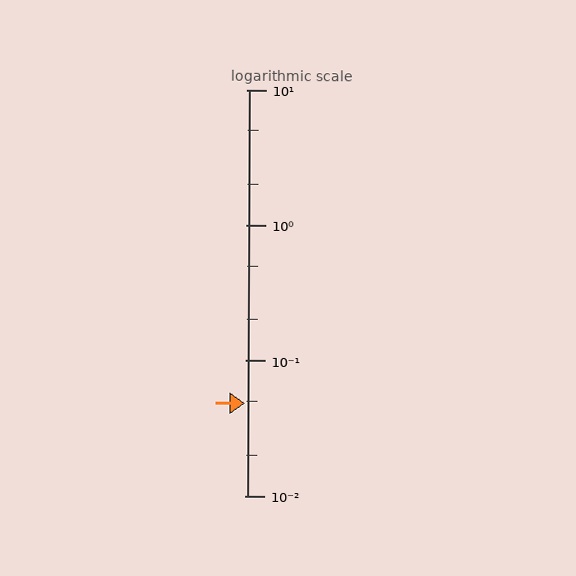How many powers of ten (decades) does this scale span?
The scale spans 3 decades, from 0.01 to 10.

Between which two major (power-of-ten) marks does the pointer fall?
The pointer is between 0.01 and 0.1.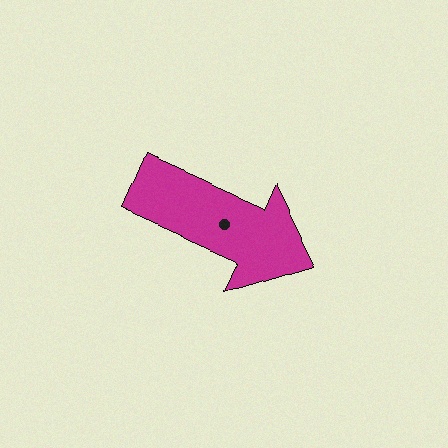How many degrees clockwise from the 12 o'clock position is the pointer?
Approximately 114 degrees.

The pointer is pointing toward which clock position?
Roughly 4 o'clock.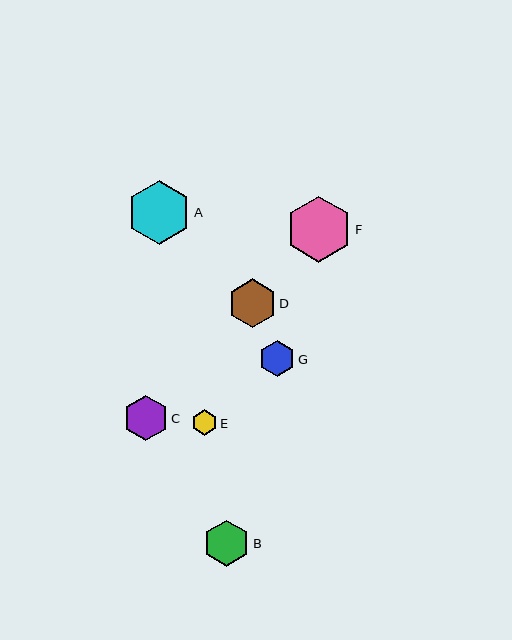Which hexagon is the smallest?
Hexagon E is the smallest with a size of approximately 25 pixels.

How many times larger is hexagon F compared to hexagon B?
Hexagon F is approximately 1.4 times the size of hexagon B.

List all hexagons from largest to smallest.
From largest to smallest: F, A, D, B, C, G, E.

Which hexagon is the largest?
Hexagon F is the largest with a size of approximately 66 pixels.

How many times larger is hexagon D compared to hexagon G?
Hexagon D is approximately 1.3 times the size of hexagon G.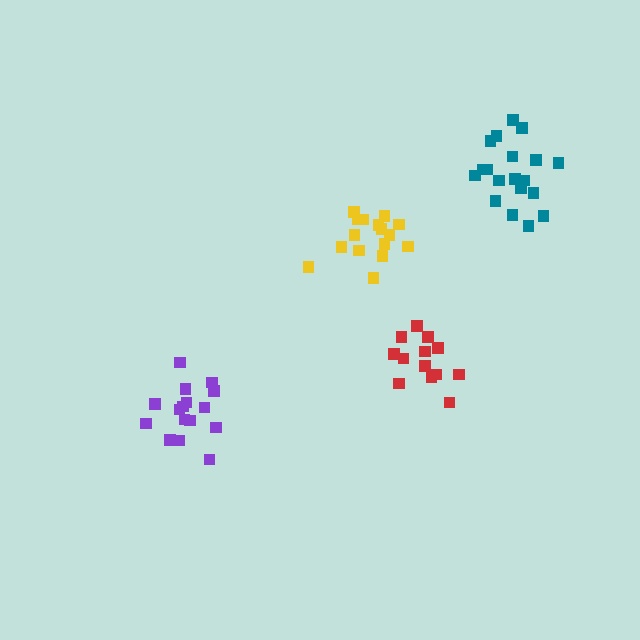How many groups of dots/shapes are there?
There are 4 groups.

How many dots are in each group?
Group 1: 19 dots, Group 2: 16 dots, Group 3: 16 dots, Group 4: 13 dots (64 total).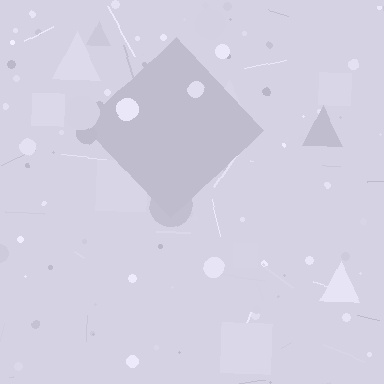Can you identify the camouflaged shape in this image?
The camouflaged shape is a diamond.